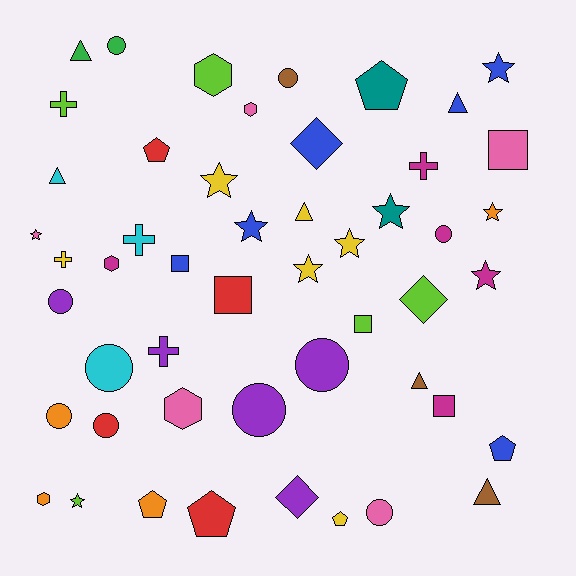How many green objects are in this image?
There are 2 green objects.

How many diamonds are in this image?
There are 3 diamonds.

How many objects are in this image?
There are 50 objects.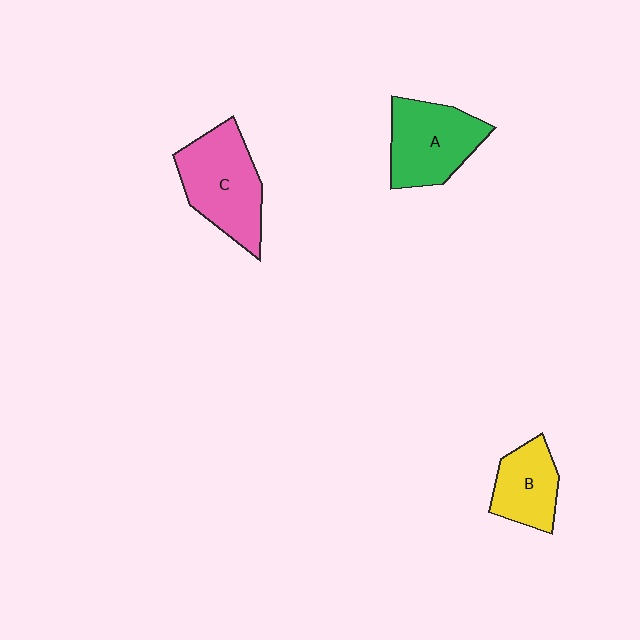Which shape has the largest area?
Shape C (pink).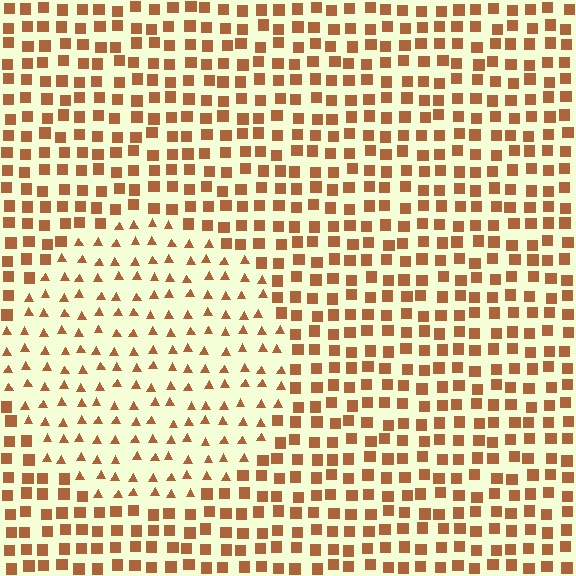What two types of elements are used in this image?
The image uses triangles inside the circle region and squares outside it.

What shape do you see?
I see a circle.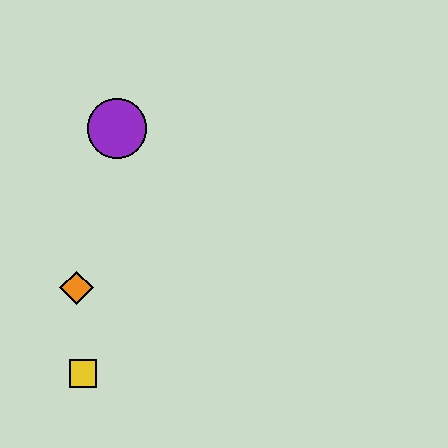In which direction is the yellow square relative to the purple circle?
The yellow square is below the purple circle.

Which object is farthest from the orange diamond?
The purple circle is farthest from the orange diamond.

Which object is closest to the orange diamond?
The yellow square is closest to the orange diamond.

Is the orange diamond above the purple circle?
No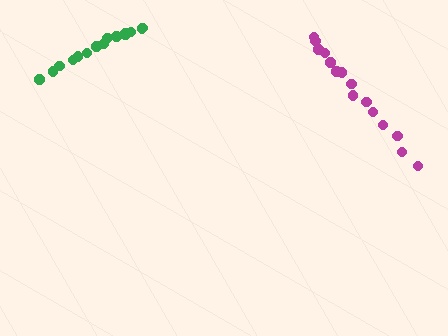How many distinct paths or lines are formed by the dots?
There are 2 distinct paths.